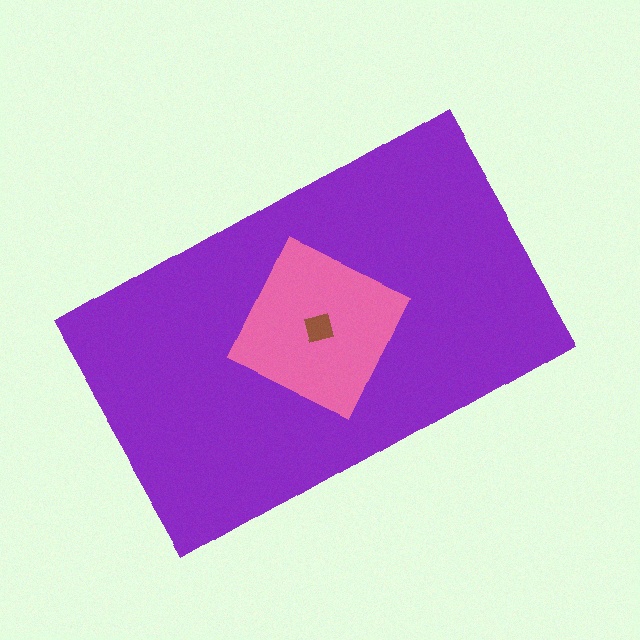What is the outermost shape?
The purple rectangle.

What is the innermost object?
The brown square.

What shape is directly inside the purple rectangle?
The pink square.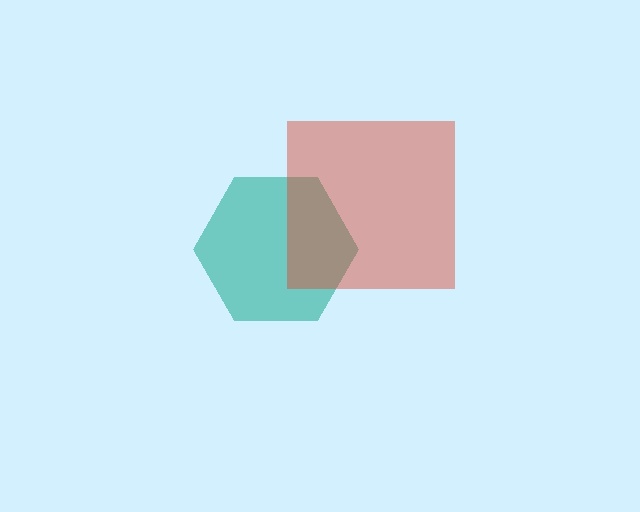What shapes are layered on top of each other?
The layered shapes are: a teal hexagon, a red square.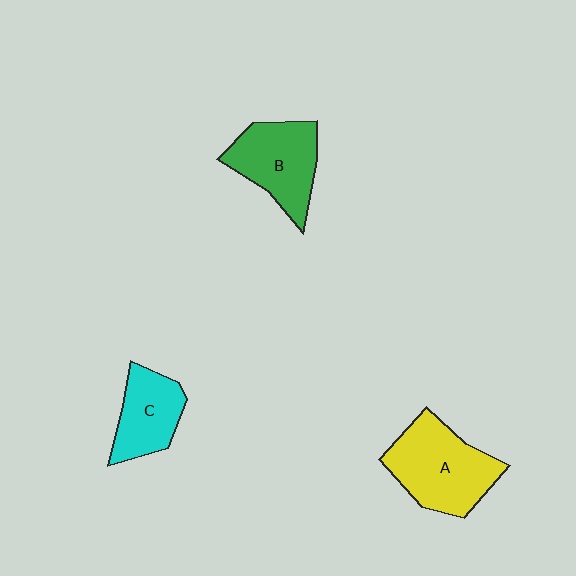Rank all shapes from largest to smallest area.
From largest to smallest: A (yellow), B (green), C (cyan).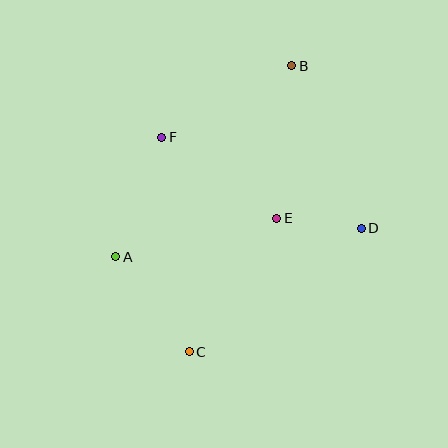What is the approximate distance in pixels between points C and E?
The distance between C and E is approximately 159 pixels.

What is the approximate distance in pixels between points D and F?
The distance between D and F is approximately 219 pixels.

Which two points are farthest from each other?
Points B and C are farthest from each other.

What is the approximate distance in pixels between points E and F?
The distance between E and F is approximately 141 pixels.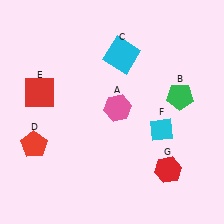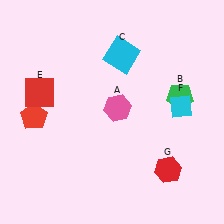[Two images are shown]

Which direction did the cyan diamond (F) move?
The cyan diamond (F) moved up.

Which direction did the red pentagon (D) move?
The red pentagon (D) moved up.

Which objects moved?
The objects that moved are: the red pentagon (D), the cyan diamond (F).